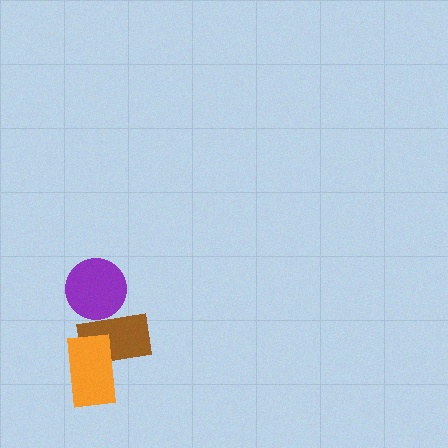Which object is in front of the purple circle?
The brown rectangle is in front of the purple circle.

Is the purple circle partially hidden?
Yes, it is partially covered by another shape.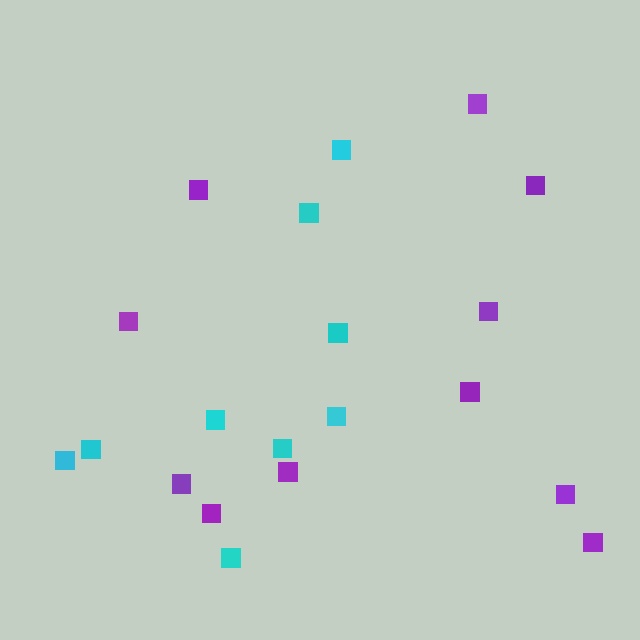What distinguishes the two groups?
There are 2 groups: one group of purple squares (11) and one group of cyan squares (9).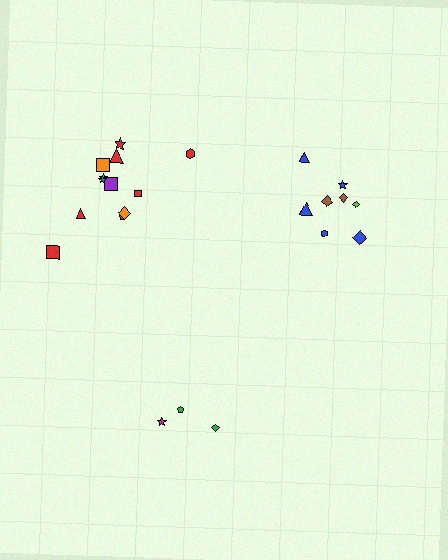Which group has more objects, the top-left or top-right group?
The top-left group.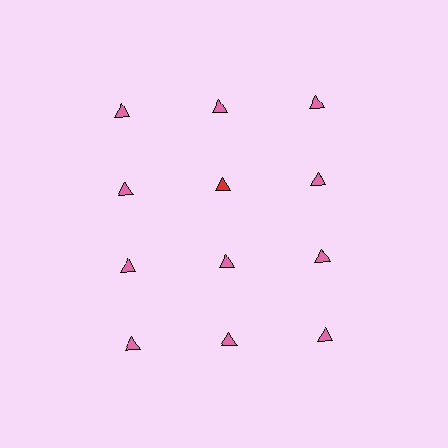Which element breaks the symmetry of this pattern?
The red triangle in the second row, second from left column breaks the symmetry. All other shapes are pink triangles.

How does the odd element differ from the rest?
It has a different color: red instead of pink.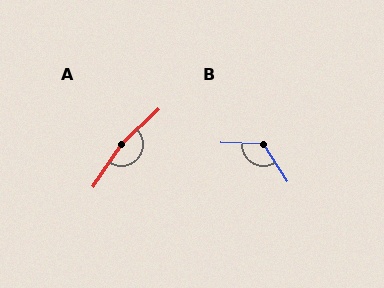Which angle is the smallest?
B, at approximately 124 degrees.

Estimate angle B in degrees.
Approximately 124 degrees.